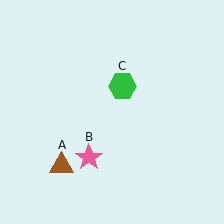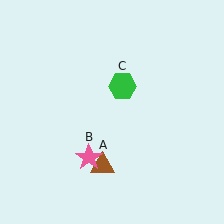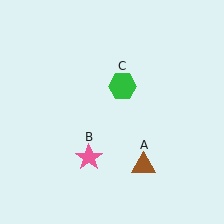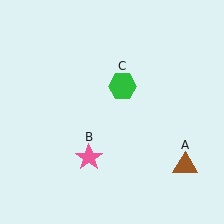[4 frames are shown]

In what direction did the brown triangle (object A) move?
The brown triangle (object A) moved right.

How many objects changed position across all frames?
1 object changed position: brown triangle (object A).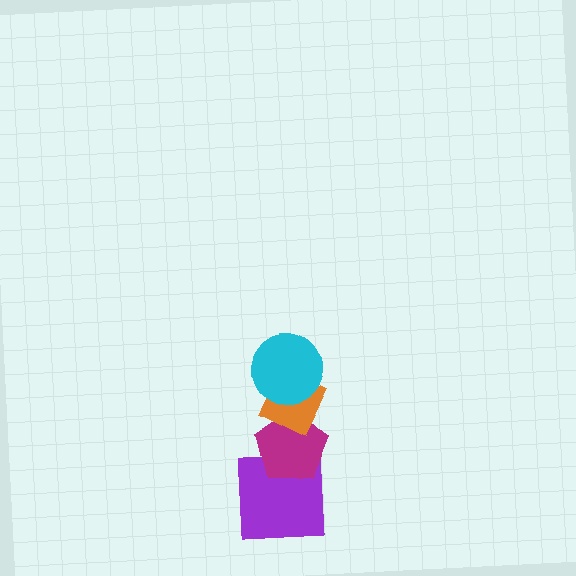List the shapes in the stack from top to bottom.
From top to bottom: the cyan circle, the orange diamond, the magenta pentagon, the purple square.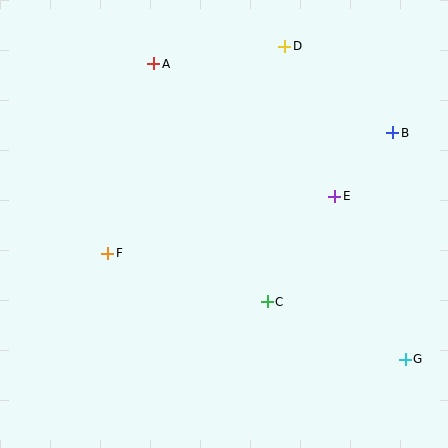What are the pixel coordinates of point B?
Point B is at (393, 133).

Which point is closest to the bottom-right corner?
Point G is closest to the bottom-right corner.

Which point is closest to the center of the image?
Point C at (267, 302) is closest to the center.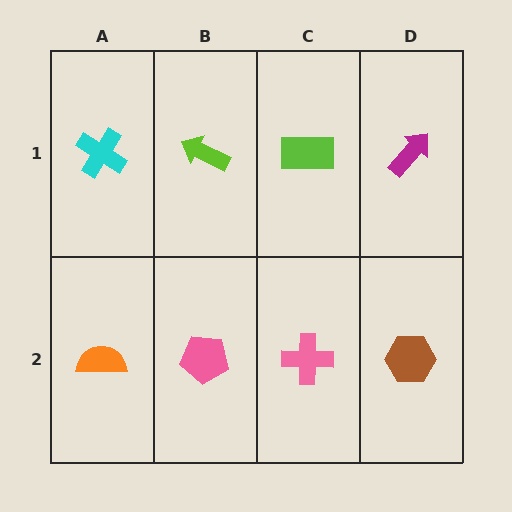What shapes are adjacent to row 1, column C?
A pink cross (row 2, column C), a lime arrow (row 1, column B), a magenta arrow (row 1, column D).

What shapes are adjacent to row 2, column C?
A lime rectangle (row 1, column C), a pink pentagon (row 2, column B), a brown hexagon (row 2, column D).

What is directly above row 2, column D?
A magenta arrow.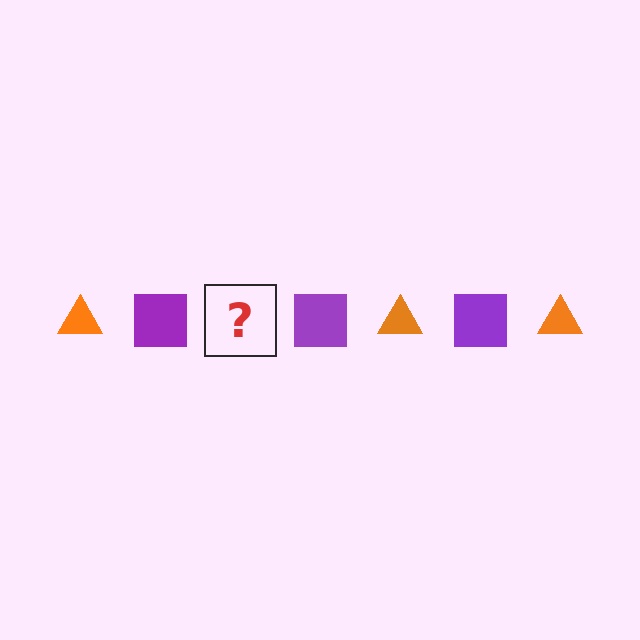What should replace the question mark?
The question mark should be replaced with an orange triangle.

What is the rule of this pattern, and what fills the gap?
The rule is that the pattern alternates between orange triangle and purple square. The gap should be filled with an orange triangle.